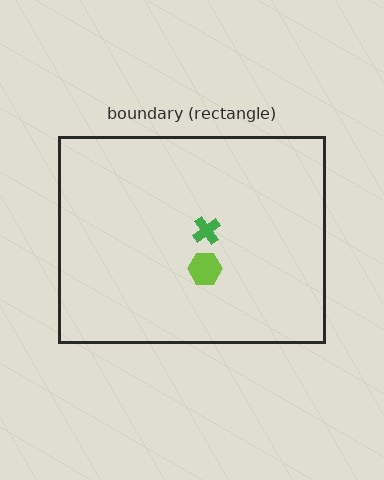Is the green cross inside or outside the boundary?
Inside.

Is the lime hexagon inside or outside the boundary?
Inside.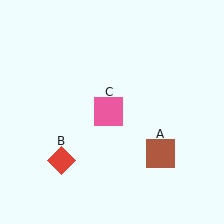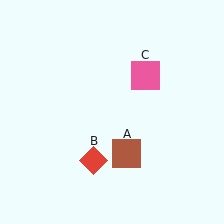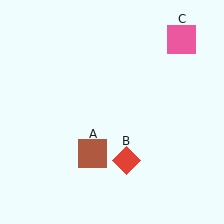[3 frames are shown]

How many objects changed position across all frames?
3 objects changed position: brown square (object A), red diamond (object B), pink square (object C).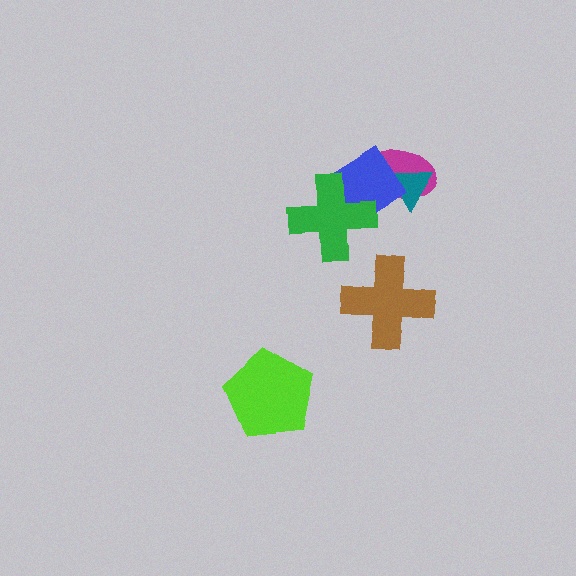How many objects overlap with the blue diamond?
3 objects overlap with the blue diamond.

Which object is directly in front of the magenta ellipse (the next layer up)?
The teal triangle is directly in front of the magenta ellipse.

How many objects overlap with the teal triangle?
2 objects overlap with the teal triangle.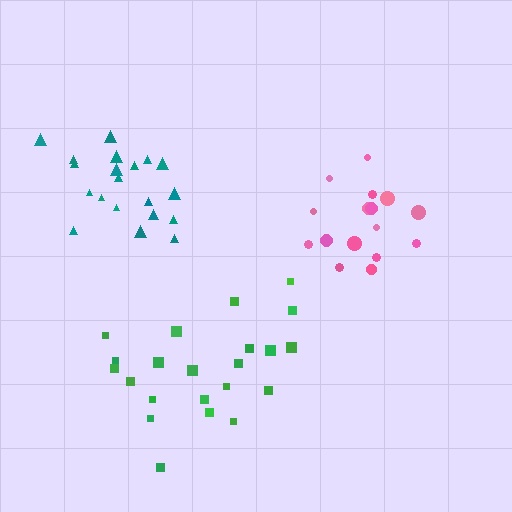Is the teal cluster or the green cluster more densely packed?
Teal.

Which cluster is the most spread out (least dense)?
Green.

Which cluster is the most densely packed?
Pink.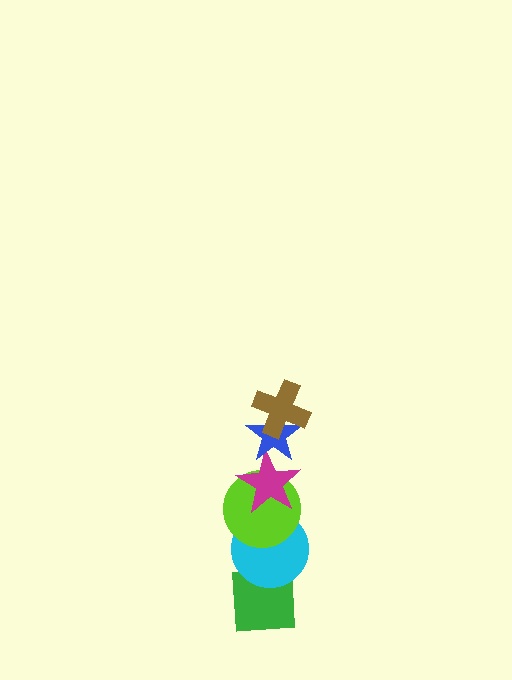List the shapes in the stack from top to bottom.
From top to bottom: the brown cross, the blue star, the magenta star, the lime circle, the cyan circle, the green square.